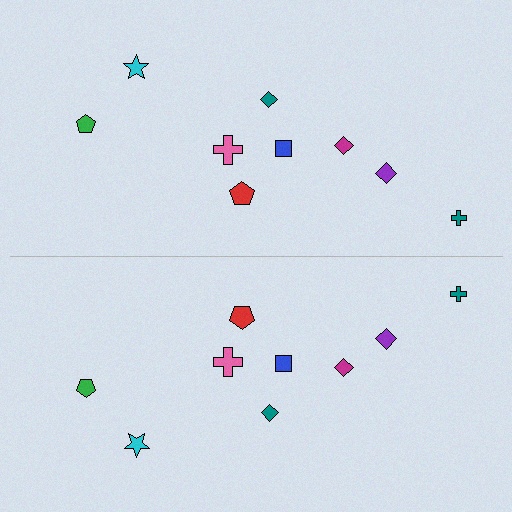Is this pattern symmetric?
Yes, this pattern has bilateral (reflection) symmetry.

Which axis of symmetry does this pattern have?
The pattern has a horizontal axis of symmetry running through the center of the image.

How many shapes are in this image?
There are 18 shapes in this image.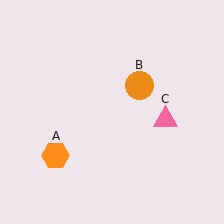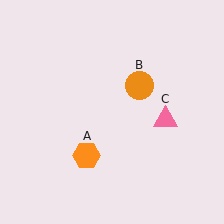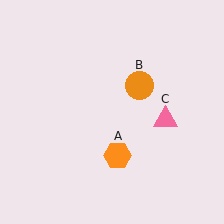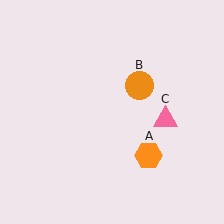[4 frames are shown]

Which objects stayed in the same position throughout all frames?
Orange circle (object B) and pink triangle (object C) remained stationary.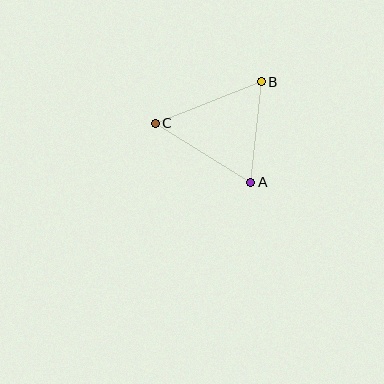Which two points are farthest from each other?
Points B and C are farthest from each other.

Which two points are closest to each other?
Points A and B are closest to each other.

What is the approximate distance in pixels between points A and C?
The distance between A and C is approximately 112 pixels.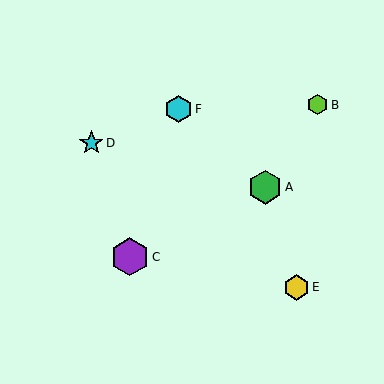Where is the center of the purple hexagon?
The center of the purple hexagon is at (130, 257).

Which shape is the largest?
The purple hexagon (labeled C) is the largest.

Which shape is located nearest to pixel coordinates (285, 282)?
The yellow hexagon (labeled E) at (297, 287) is nearest to that location.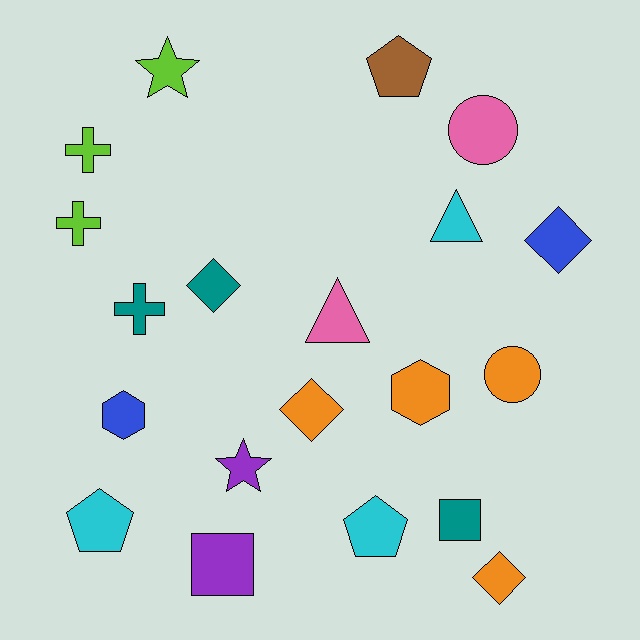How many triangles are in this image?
There are 2 triangles.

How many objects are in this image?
There are 20 objects.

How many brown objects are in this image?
There is 1 brown object.